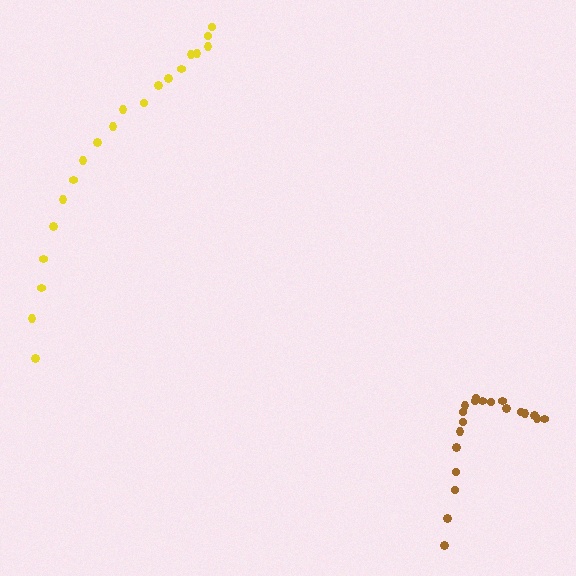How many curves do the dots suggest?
There are 2 distinct paths.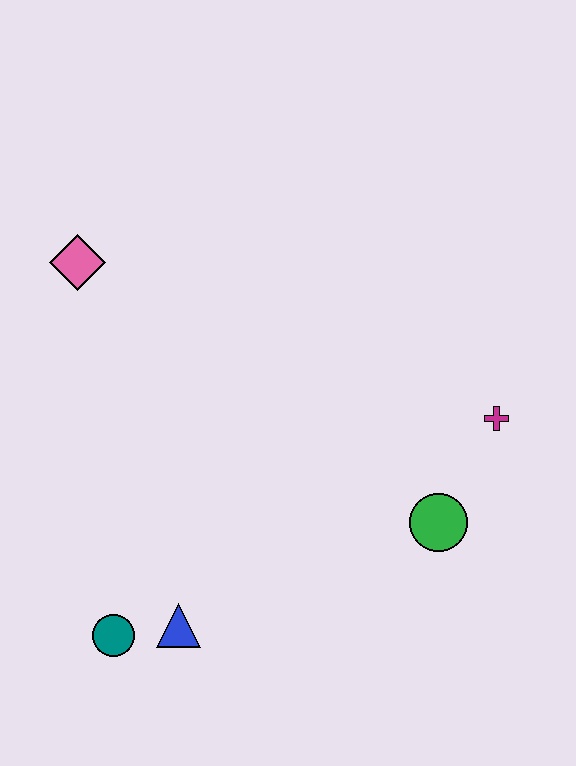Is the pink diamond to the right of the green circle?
No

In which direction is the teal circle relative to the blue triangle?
The teal circle is to the left of the blue triangle.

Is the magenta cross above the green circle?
Yes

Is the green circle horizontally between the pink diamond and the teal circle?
No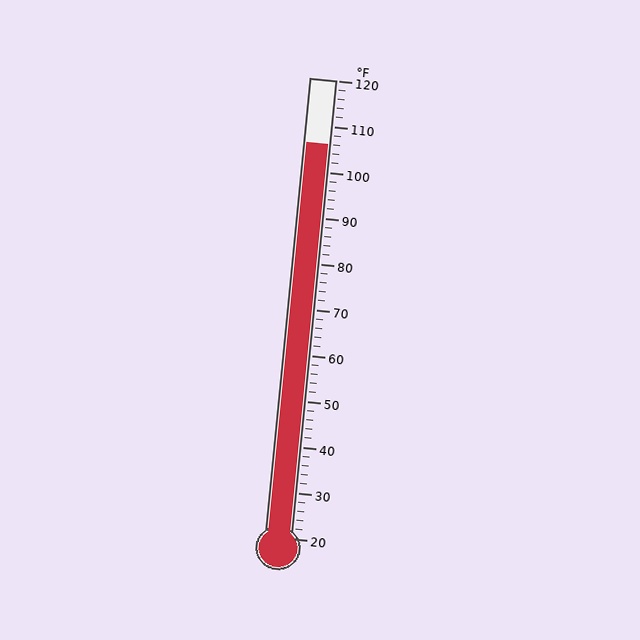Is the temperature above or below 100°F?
The temperature is above 100°F.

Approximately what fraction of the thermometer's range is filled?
The thermometer is filled to approximately 85% of its range.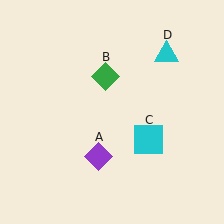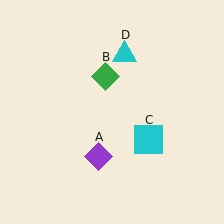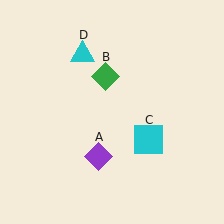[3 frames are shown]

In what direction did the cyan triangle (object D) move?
The cyan triangle (object D) moved left.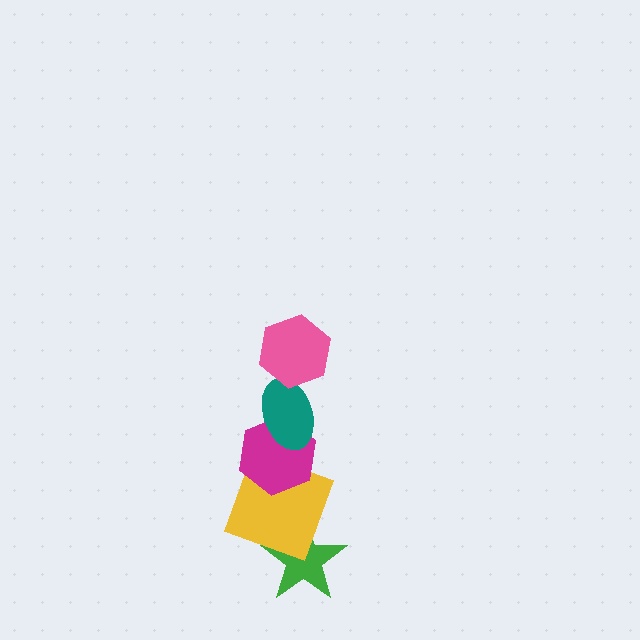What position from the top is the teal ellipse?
The teal ellipse is 2nd from the top.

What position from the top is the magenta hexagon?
The magenta hexagon is 3rd from the top.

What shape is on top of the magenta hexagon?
The teal ellipse is on top of the magenta hexagon.